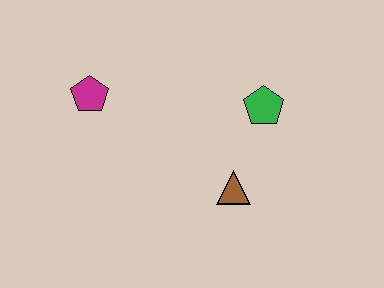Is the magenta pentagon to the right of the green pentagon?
No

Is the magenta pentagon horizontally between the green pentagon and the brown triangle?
No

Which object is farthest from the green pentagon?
The magenta pentagon is farthest from the green pentagon.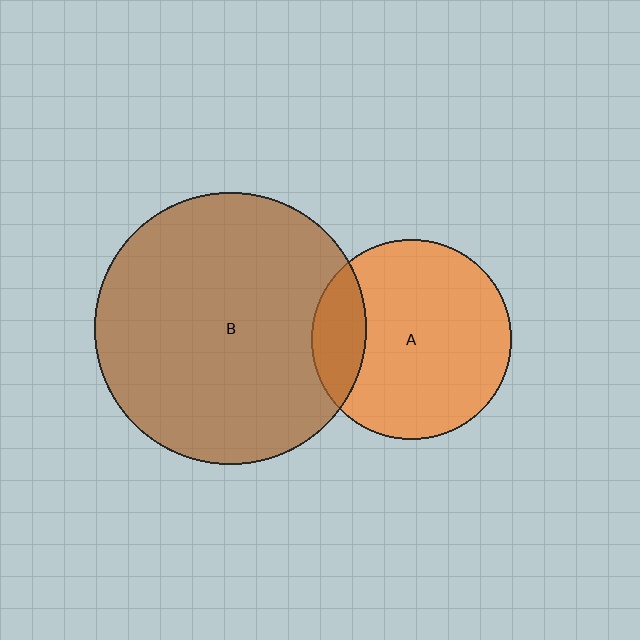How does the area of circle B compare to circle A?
Approximately 1.8 times.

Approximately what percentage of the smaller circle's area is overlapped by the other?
Approximately 20%.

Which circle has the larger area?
Circle B (brown).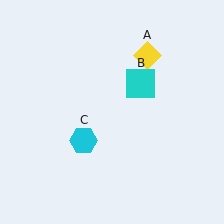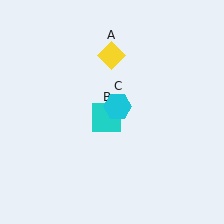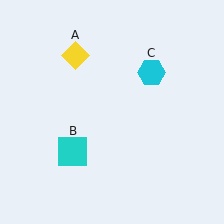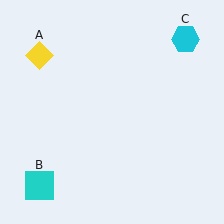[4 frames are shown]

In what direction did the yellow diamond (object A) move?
The yellow diamond (object A) moved left.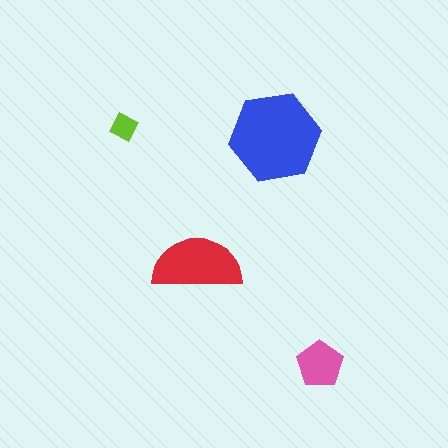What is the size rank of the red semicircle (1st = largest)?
2nd.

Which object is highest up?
The lime diamond is topmost.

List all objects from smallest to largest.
The lime diamond, the pink pentagon, the red semicircle, the blue hexagon.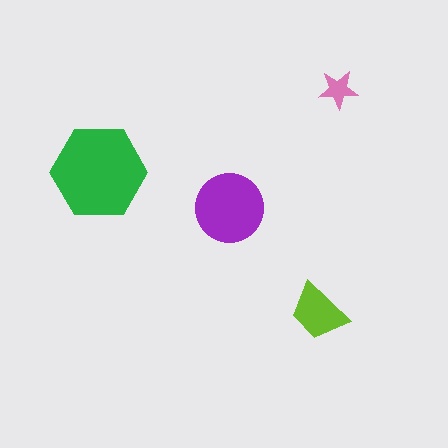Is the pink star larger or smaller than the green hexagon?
Smaller.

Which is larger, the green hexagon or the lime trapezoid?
The green hexagon.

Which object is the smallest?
The pink star.